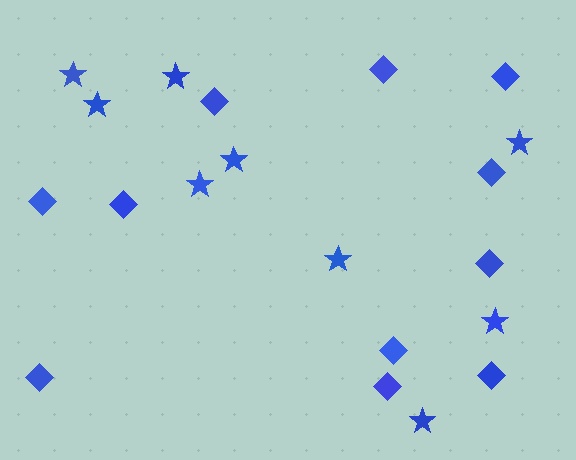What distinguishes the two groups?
There are 2 groups: one group of stars (9) and one group of diamonds (11).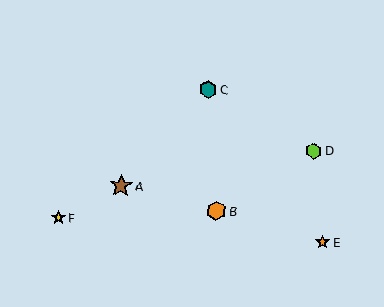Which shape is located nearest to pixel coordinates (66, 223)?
The yellow star (labeled F) at (58, 218) is nearest to that location.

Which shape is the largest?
The brown star (labeled A) is the largest.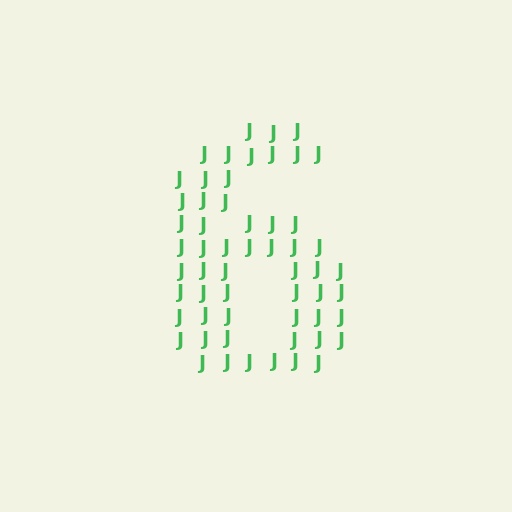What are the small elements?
The small elements are letter J's.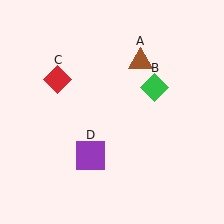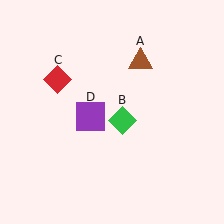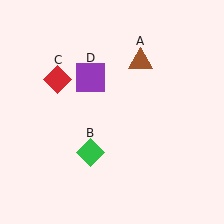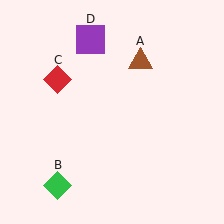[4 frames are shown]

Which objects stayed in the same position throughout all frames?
Brown triangle (object A) and red diamond (object C) remained stationary.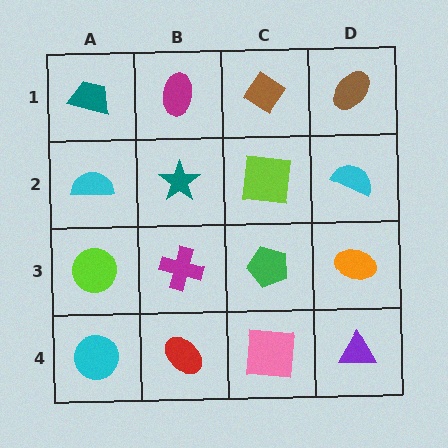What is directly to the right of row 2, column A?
A teal star.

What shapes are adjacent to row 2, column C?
A brown diamond (row 1, column C), a green pentagon (row 3, column C), a teal star (row 2, column B), a cyan semicircle (row 2, column D).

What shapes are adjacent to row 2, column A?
A teal trapezoid (row 1, column A), a lime circle (row 3, column A), a teal star (row 2, column B).